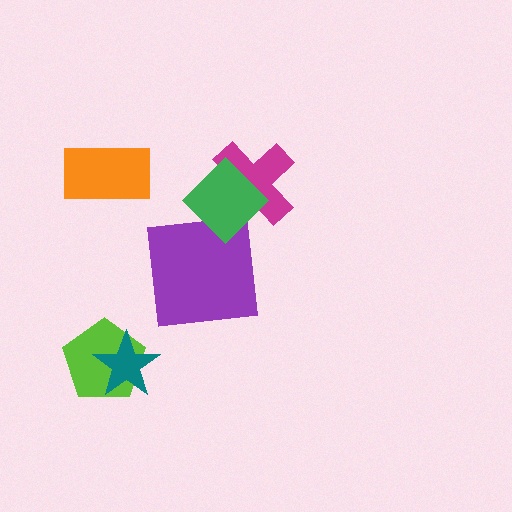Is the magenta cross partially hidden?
Yes, it is partially covered by another shape.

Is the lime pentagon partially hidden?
Yes, it is partially covered by another shape.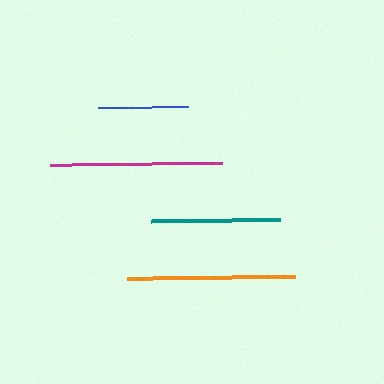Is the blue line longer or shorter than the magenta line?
The magenta line is longer than the blue line.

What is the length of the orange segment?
The orange segment is approximately 168 pixels long.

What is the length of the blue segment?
The blue segment is approximately 90 pixels long.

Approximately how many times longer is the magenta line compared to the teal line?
The magenta line is approximately 1.3 times the length of the teal line.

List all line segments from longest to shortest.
From longest to shortest: magenta, orange, teal, blue.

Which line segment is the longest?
The magenta line is the longest at approximately 171 pixels.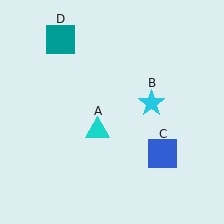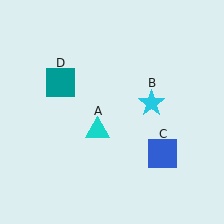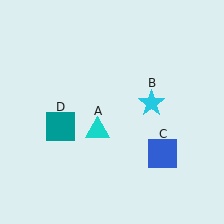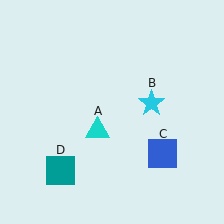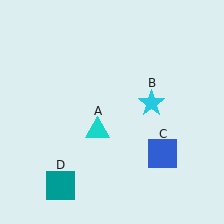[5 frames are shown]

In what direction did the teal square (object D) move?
The teal square (object D) moved down.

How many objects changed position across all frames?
1 object changed position: teal square (object D).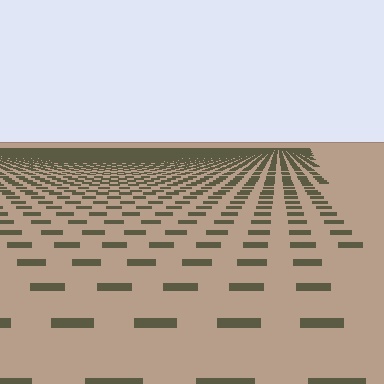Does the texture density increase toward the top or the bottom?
Density increases toward the top.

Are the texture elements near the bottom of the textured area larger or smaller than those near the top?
Larger. Near the bottom, elements are closer to the viewer and appear at a bigger on-screen size.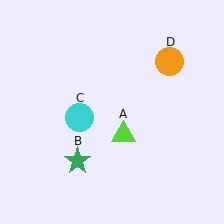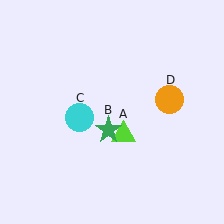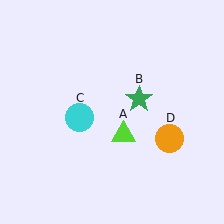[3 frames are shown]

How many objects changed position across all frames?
2 objects changed position: green star (object B), orange circle (object D).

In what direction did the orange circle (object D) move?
The orange circle (object D) moved down.